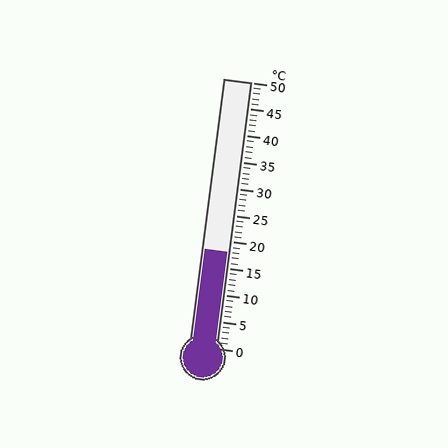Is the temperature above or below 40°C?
The temperature is below 40°C.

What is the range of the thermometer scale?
The thermometer scale ranges from 0°C to 50°C.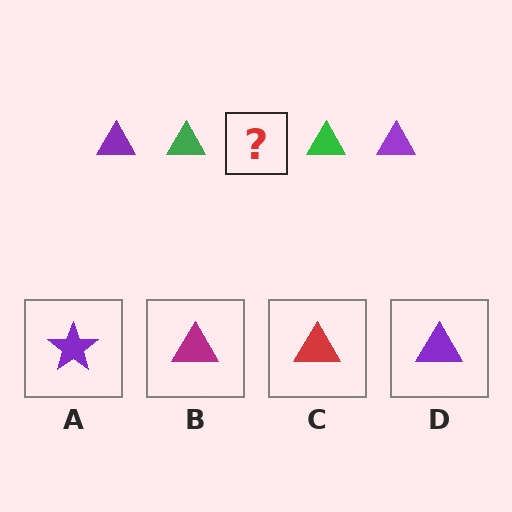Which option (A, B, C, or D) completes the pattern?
D.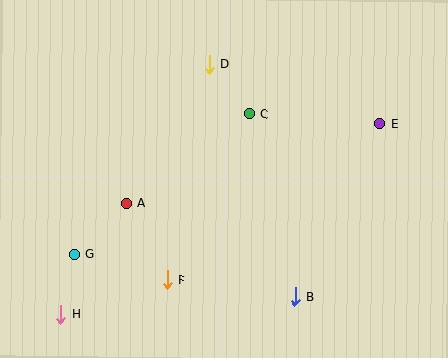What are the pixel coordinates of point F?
Point F is at (167, 280).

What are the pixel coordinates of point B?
Point B is at (295, 297).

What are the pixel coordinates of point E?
Point E is at (379, 124).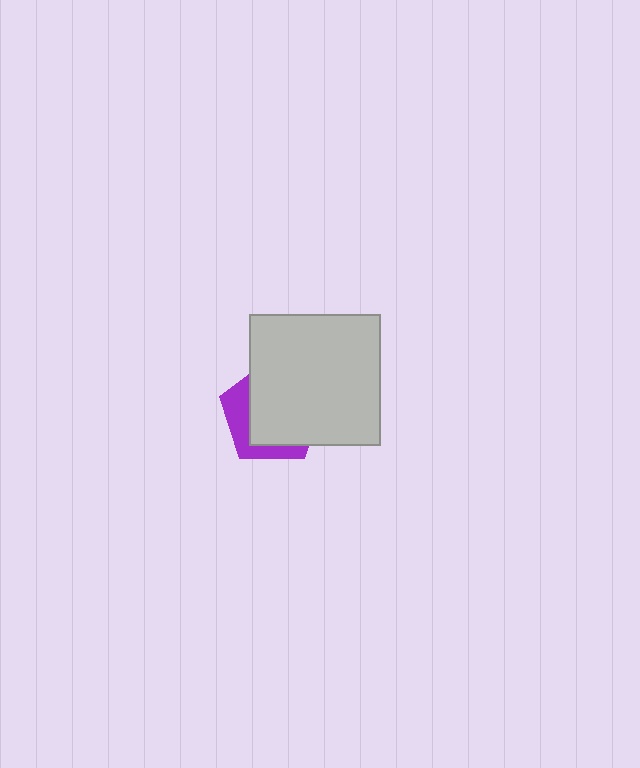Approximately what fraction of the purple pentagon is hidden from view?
Roughly 67% of the purple pentagon is hidden behind the light gray square.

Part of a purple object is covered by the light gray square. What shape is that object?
It is a pentagon.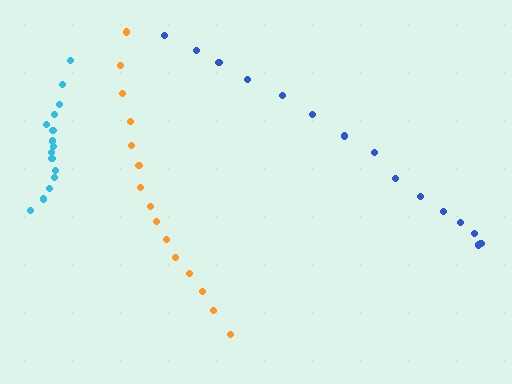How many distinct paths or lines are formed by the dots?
There are 3 distinct paths.